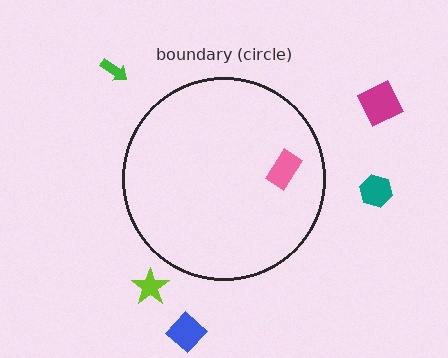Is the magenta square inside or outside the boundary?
Outside.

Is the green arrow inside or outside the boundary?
Outside.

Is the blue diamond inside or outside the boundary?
Outside.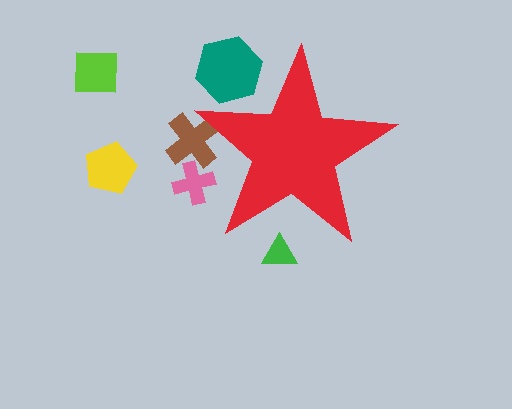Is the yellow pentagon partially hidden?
No, the yellow pentagon is fully visible.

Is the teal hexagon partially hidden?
Yes, the teal hexagon is partially hidden behind the red star.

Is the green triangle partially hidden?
Yes, the green triangle is partially hidden behind the red star.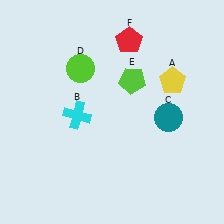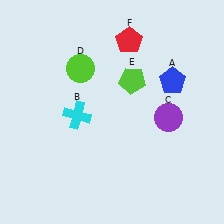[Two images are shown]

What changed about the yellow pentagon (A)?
In Image 1, A is yellow. In Image 2, it changed to blue.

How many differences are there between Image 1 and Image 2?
There are 2 differences between the two images.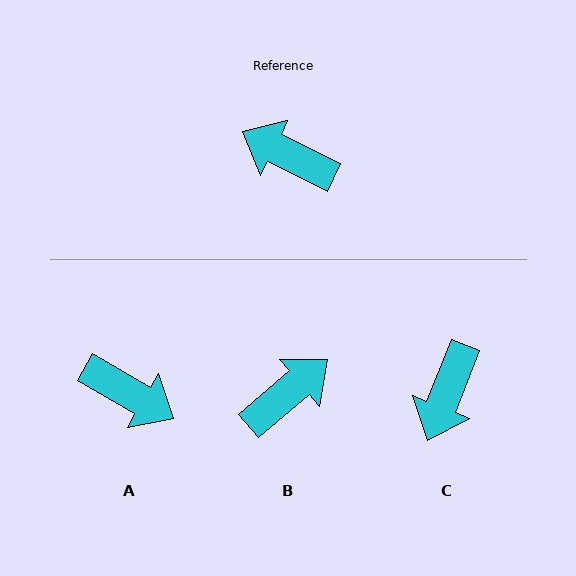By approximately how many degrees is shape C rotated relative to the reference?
Approximately 95 degrees counter-clockwise.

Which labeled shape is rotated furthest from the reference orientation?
A, about 176 degrees away.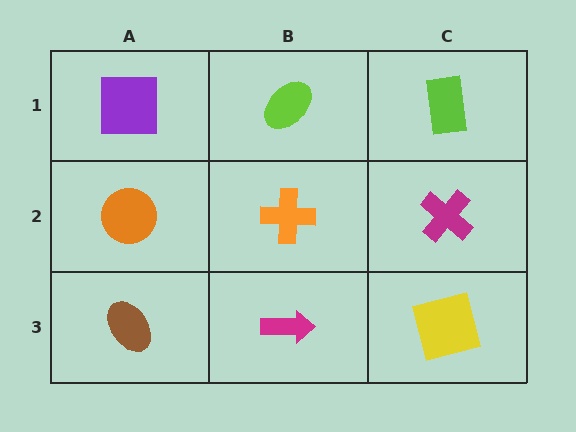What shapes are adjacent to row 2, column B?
A lime ellipse (row 1, column B), a magenta arrow (row 3, column B), an orange circle (row 2, column A), a magenta cross (row 2, column C).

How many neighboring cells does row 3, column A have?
2.